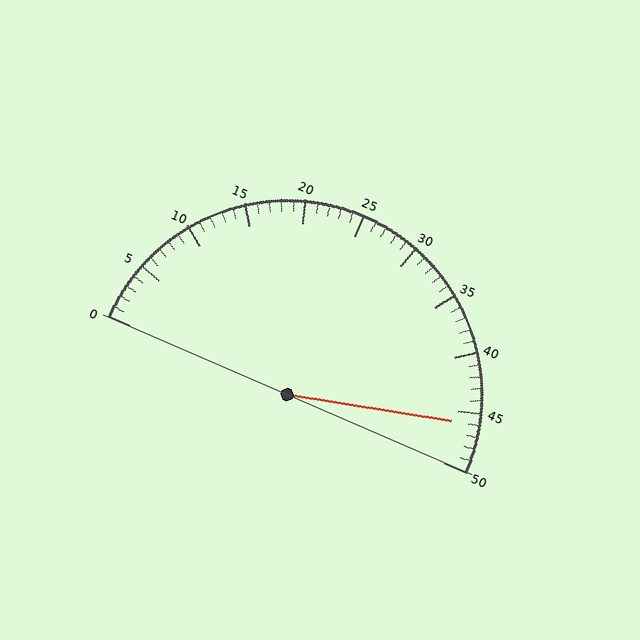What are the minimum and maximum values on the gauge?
The gauge ranges from 0 to 50.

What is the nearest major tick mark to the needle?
The nearest major tick mark is 45.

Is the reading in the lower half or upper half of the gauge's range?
The reading is in the upper half of the range (0 to 50).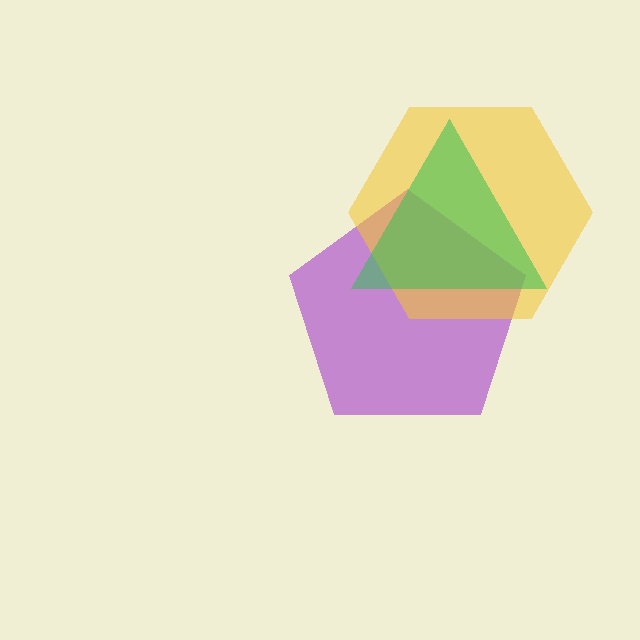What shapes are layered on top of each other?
The layered shapes are: a purple pentagon, a yellow hexagon, a green triangle.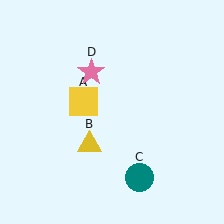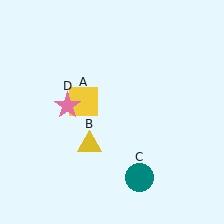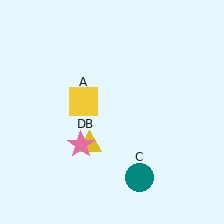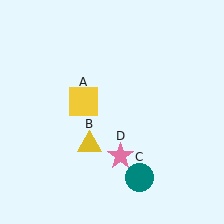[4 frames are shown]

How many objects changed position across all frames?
1 object changed position: pink star (object D).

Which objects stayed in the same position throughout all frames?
Yellow square (object A) and yellow triangle (object B) and teal circle (object C) remained stationary.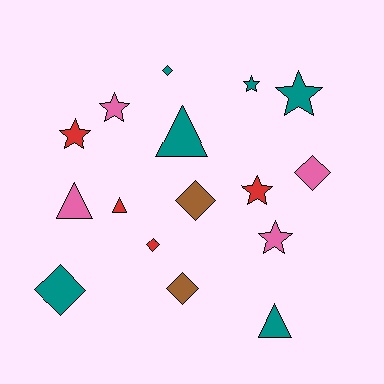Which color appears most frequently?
Teal, with 6 objects.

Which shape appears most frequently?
Star, with 6 objects.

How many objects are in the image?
There are 16 objects.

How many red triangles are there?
There is 1 red triangle.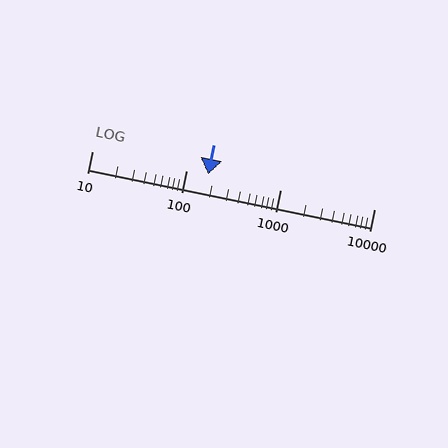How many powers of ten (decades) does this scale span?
The scale spans 3 decades, from 10 to 10000.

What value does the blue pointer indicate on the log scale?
The pointer indicates approximately 170.